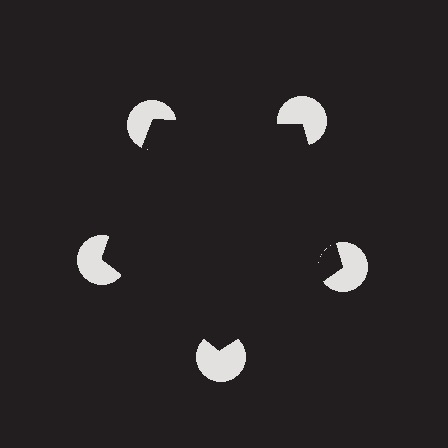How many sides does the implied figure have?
5 sides.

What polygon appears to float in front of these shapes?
An illusory pentagon — its edges are inferred from the aligned wedge cuts in the pac-man discs, not physically drawn.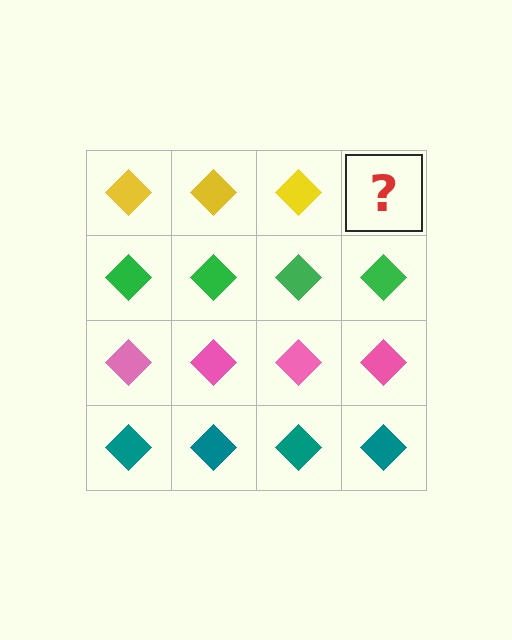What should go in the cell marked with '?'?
The missing cell should contain a yellow diamond.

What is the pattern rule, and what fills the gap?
The rule is that each row has a consistent color. The gap should be filled with a yellow diamond.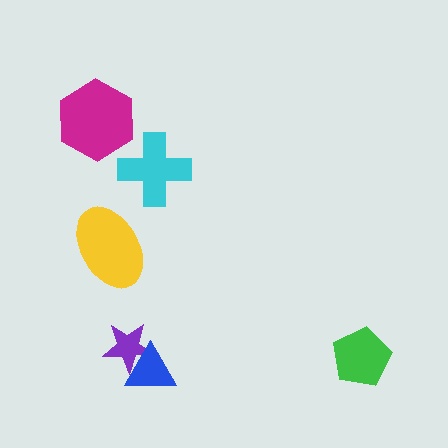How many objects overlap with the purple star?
1 object overlaps with the purple star.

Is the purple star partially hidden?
Yes, it is partially covered by another shape.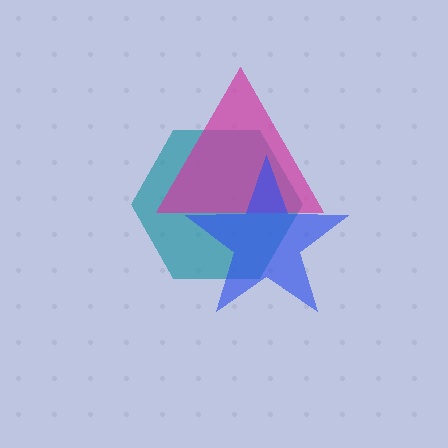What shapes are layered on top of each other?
The layered shapes are: a teal hexagon, a magenta triangle, a blue star.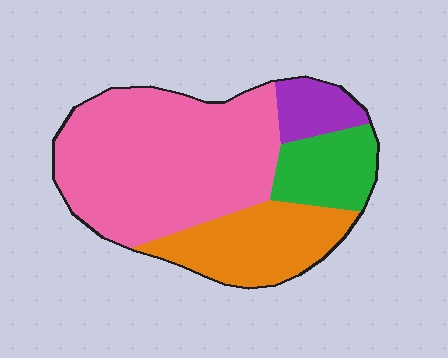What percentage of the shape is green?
Green covers around 15% of the shape.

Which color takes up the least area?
Purple, at roughly 10%.